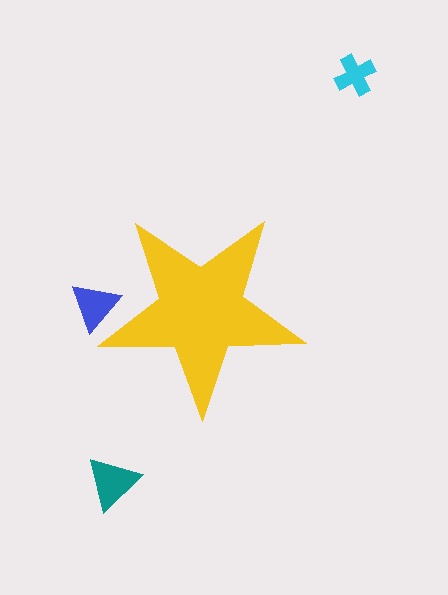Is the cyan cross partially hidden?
No, the cyan cross is fully visible.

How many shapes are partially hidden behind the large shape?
1 shape is partially hidden.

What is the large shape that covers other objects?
A yellow star.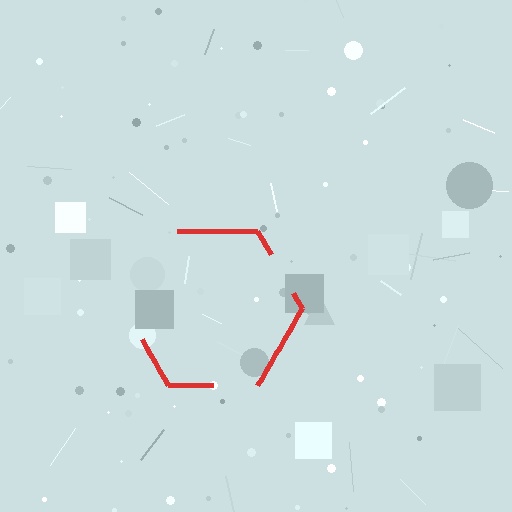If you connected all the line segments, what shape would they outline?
They would outline a hexagon.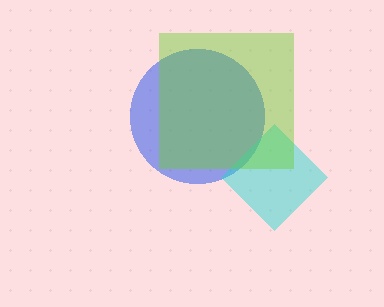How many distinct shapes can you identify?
There are 3 distinct shapes: a blue circle, a cyan diamond, a lime square.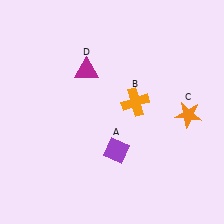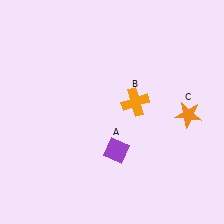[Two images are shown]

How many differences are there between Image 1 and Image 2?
There is 1 difference between the two images.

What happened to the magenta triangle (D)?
The magenta triangle (D) was removed in Image 2. It was in the top-left area of Image 1.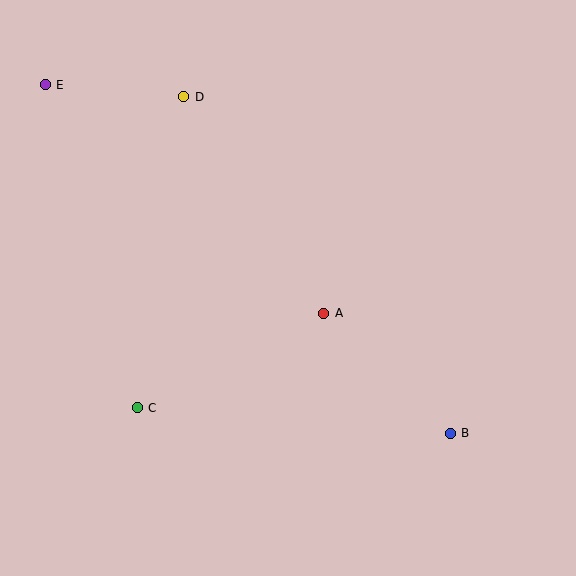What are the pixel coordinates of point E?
Point E is at (45, 85).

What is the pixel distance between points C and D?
The distance between C and D is 315 pixels.